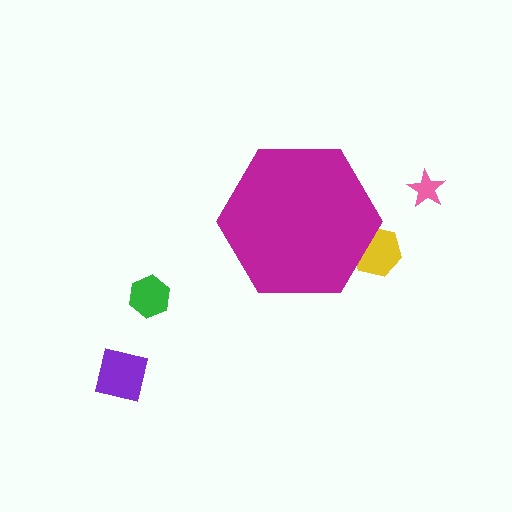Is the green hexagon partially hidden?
No, the green hexagon is fully visible.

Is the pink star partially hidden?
No, the pink star is fully visible.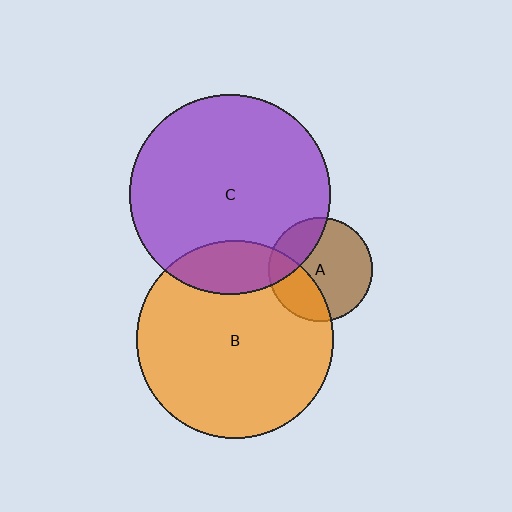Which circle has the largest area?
Circle C (purple).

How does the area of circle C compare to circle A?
Approximately 3.7 times.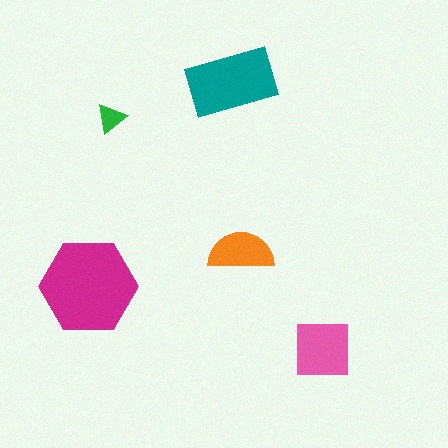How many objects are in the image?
There are 5 objects in the image.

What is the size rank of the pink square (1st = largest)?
3rd.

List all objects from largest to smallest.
The magenta hexagon, the teal rectangle, the pink square, the orange semicircle, the green triangle.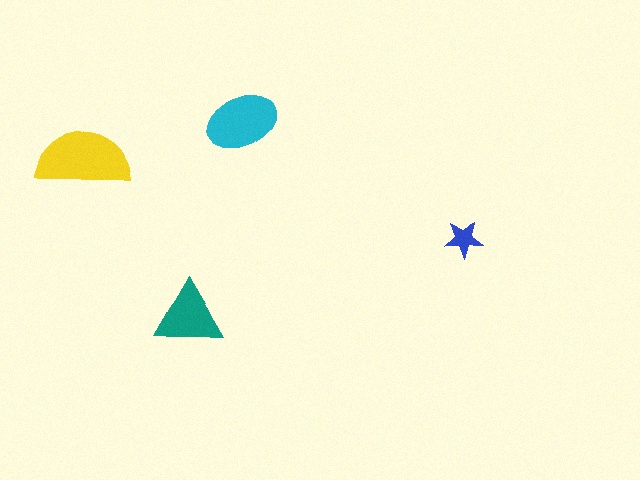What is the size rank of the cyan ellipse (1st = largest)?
2nd.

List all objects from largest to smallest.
The yellow semicircle, the cyan ellipse, the teal triangle, the blue star.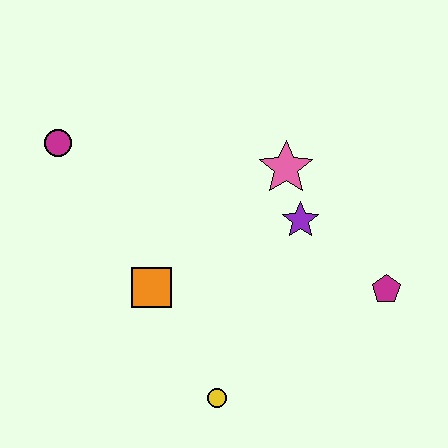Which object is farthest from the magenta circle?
The magenta pentagon is farthest from the magenta circle.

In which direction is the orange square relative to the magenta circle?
The orange square is below the magenta circle.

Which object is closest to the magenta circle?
The orange square is closest to the magenta circle.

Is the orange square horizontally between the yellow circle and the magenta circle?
Yes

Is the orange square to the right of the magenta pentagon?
No